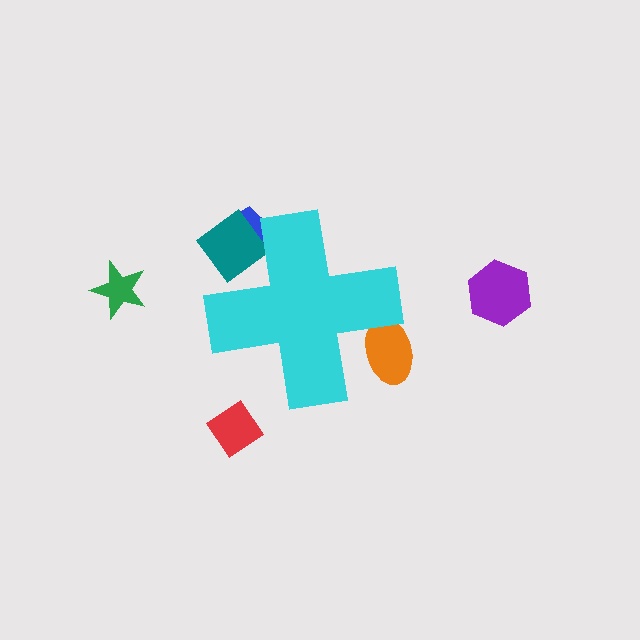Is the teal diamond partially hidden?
Yes, the teal diamond is partially hidden behind the cyan cross.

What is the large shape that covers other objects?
A cyan cross.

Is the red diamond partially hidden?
No, the red diamond is fully visible.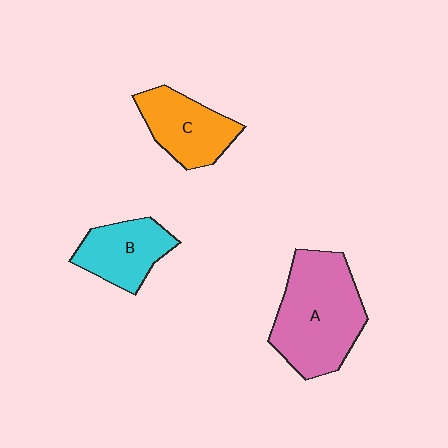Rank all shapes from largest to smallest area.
From largest to smallest: A (pink), C (orange), B (cyan).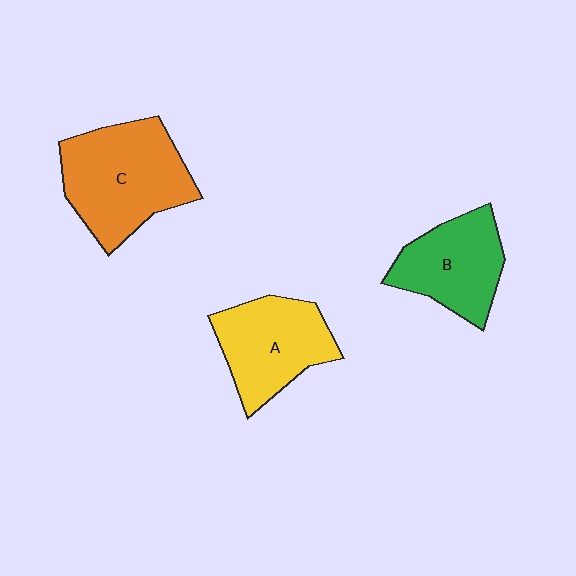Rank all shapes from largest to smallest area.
From largest to smallest: C (orange), A (yellow), B (green).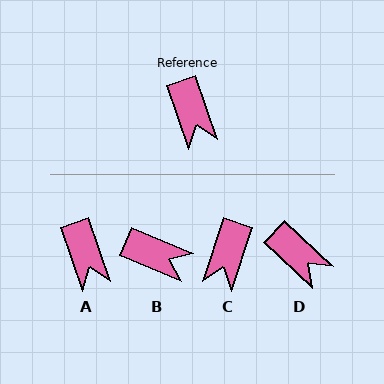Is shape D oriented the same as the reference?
No, it is off by about 28 degrees.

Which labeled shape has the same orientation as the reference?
A.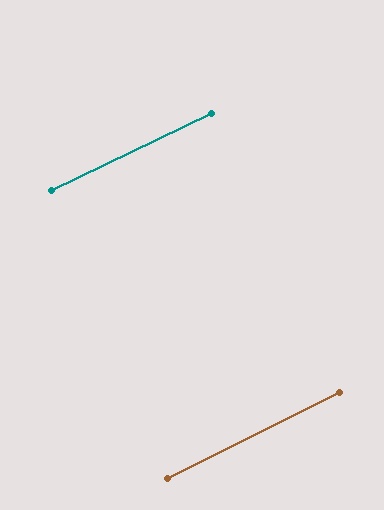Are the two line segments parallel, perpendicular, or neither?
Parallel — their directions differ by only 1.1°.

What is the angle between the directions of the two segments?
Approximately 1 degree.